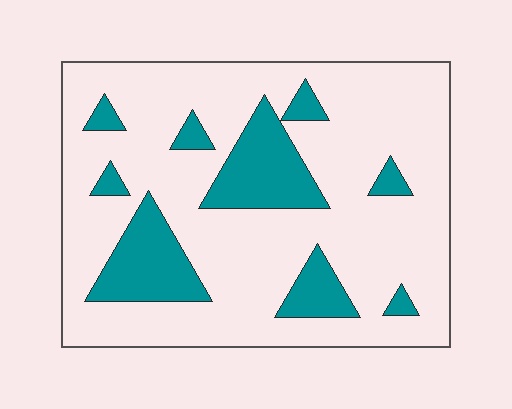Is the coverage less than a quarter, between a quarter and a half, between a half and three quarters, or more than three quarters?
Less than a quarter.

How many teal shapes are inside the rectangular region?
9.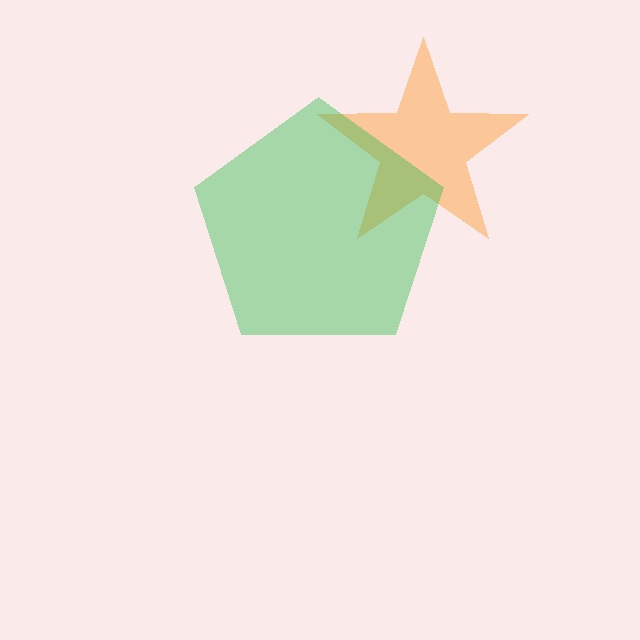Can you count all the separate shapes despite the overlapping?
Yes, there are 2 separate shapes.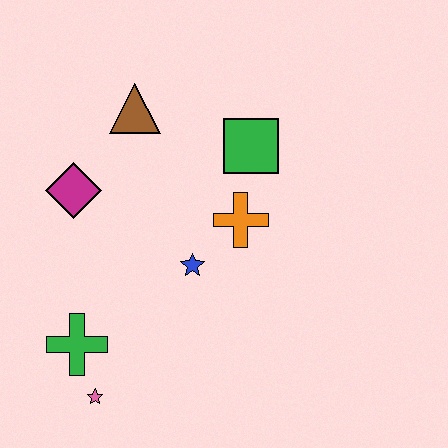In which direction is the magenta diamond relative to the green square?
The magenta diamond is to the left of the green square.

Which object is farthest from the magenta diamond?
The pink star is farthest from the magenta diamond.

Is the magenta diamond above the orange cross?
Yes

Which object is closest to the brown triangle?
The magenta diamond is closest to the brown triangle.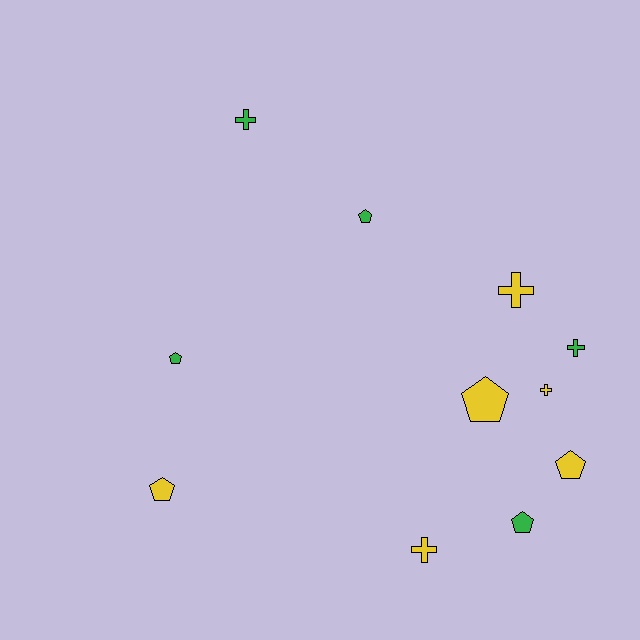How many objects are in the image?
There are 11 objects.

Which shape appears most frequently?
Pentagon, with 6 objects.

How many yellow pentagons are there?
There are 3 yellow pentagons.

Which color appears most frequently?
Yellow, with 6 objects.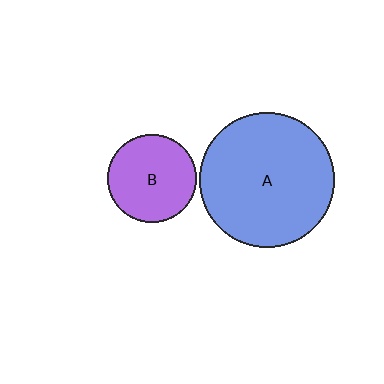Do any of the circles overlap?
No, none of the circles overlap.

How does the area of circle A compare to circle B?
Approximately 2.3 times.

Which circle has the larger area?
Circle A (blue).